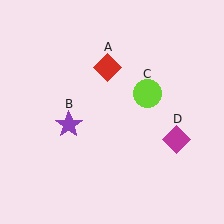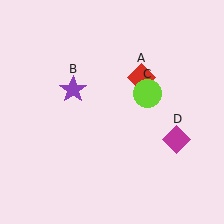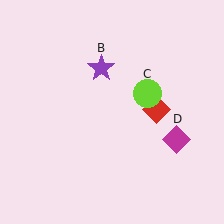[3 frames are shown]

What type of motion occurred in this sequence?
The red diamond (object A), purple star (object B) rotated clockwise around the center of the scene.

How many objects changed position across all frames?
2 objects changed position: red diamond (object A), purple star (object B).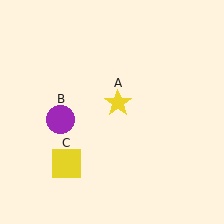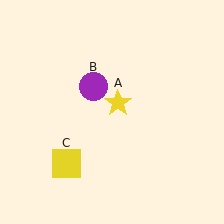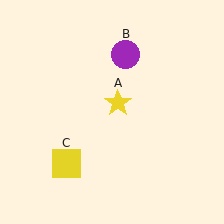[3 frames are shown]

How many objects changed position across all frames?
1 object changed position: purple circle (object B).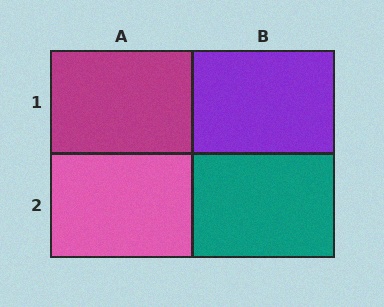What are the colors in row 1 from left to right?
Magenta, purple.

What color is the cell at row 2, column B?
Teal.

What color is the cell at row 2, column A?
Pink.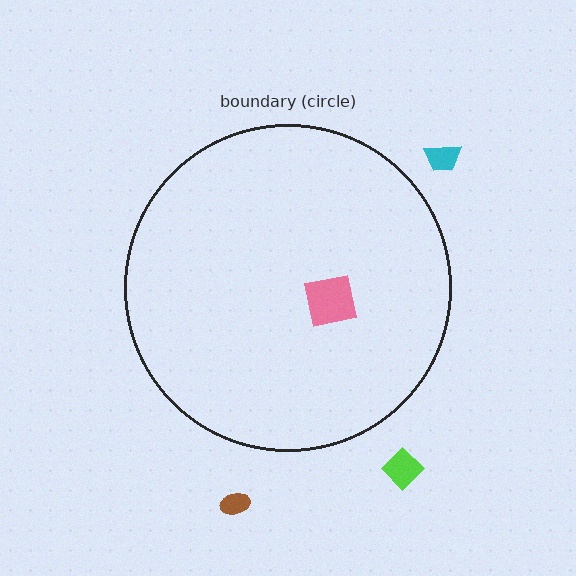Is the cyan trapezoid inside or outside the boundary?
Outside.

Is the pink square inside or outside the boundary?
Inside.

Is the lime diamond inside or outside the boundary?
Outside.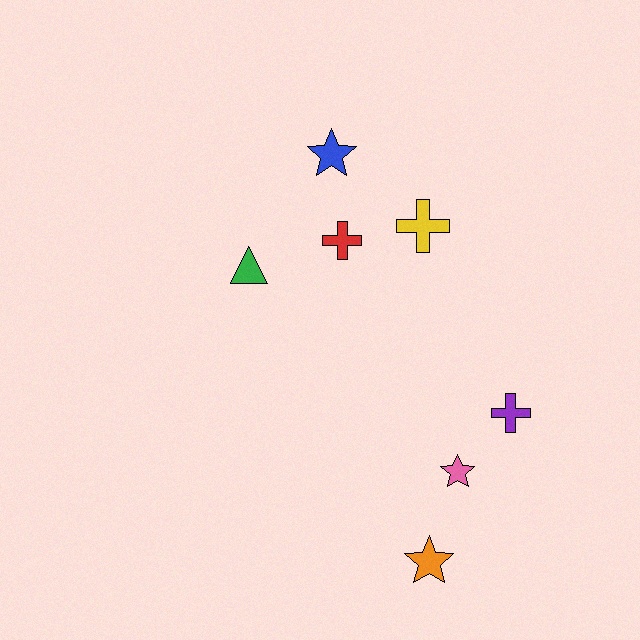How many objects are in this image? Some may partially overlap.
There are 7 objects.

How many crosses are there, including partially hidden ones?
There are 3 crosses.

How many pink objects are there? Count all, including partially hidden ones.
There is 1 pink object.